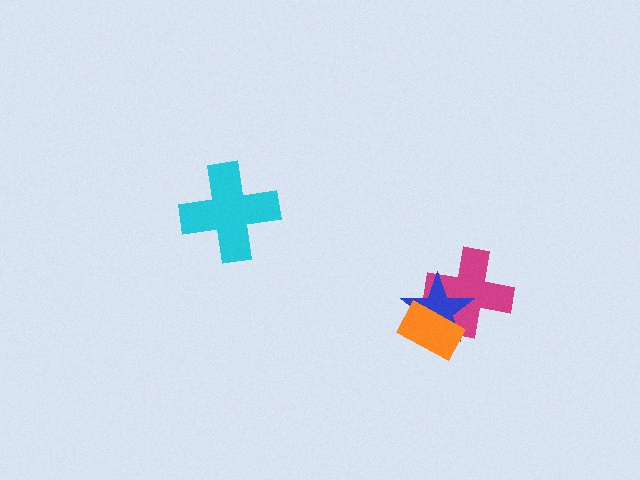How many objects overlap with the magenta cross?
2 objects overlap with the magenta cross.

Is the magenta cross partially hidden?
Yes, it is partially covered by another shape.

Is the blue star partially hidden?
Yes, it is partially covered by another shape.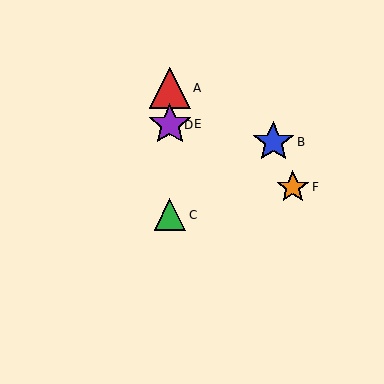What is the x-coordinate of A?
Object A is at x≈170.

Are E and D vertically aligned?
Yes, both are at x≈170.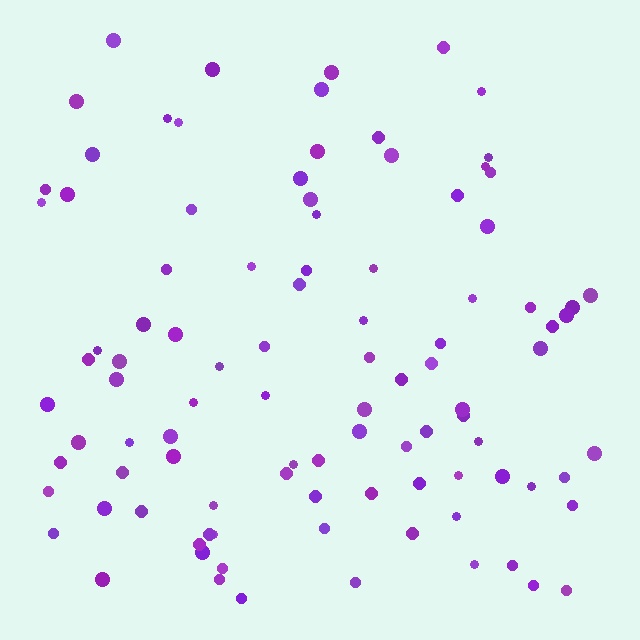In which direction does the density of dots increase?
From top to bottom, with the bottom side densest.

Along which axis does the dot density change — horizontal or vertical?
Vertical.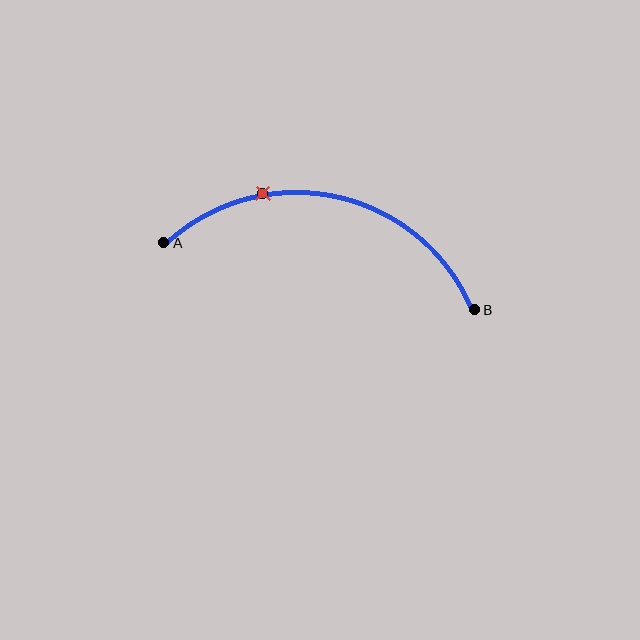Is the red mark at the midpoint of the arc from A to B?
No. The red mark lies on the arc but is closer to endpoint A. The arc midpoint would be at the point on the curve equidistant along the arc from both A and B.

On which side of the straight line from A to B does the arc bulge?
The arc bulges above the straight line connecting A and B.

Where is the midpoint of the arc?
The arc midpoint is the point on the curve farthest from the straight line joining A and B. It sits above that line.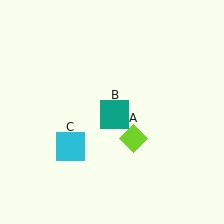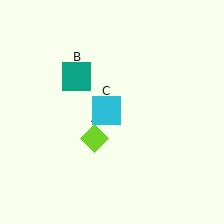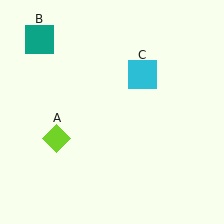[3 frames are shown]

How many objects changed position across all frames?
3 objects changed position: lime diamond (object A), teal square (object B), cyan square (object C).